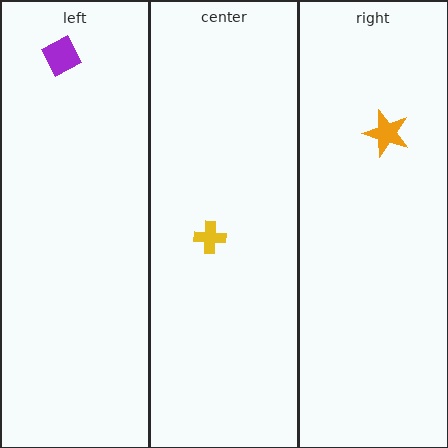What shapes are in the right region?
The orange star.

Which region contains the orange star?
The right region.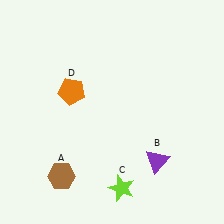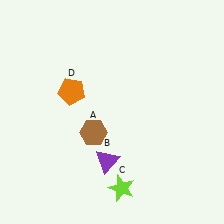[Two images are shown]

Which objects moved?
The objects that moved are: the brown hexagon (A), the purple triangle (B).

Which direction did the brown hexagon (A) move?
The brown hexagon (A) moved up.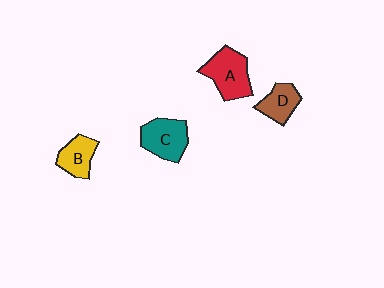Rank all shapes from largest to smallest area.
From largest to smallest: A (red), C (teal), B (yellow), D (brown).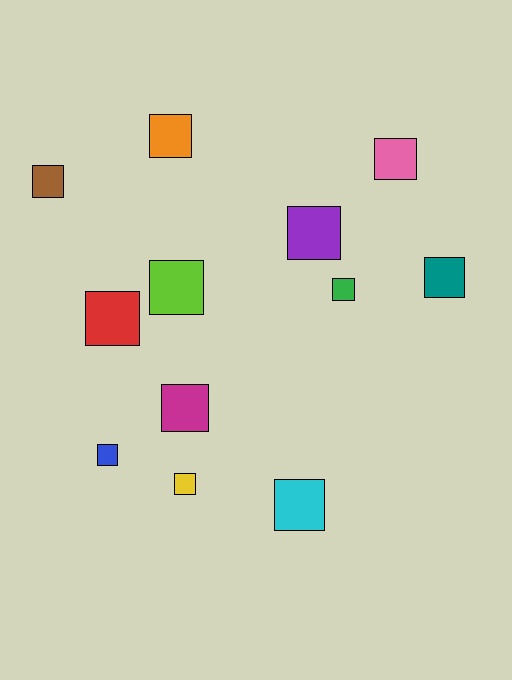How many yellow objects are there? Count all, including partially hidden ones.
There is 1 yellow object.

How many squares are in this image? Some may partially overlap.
There are 12 squares.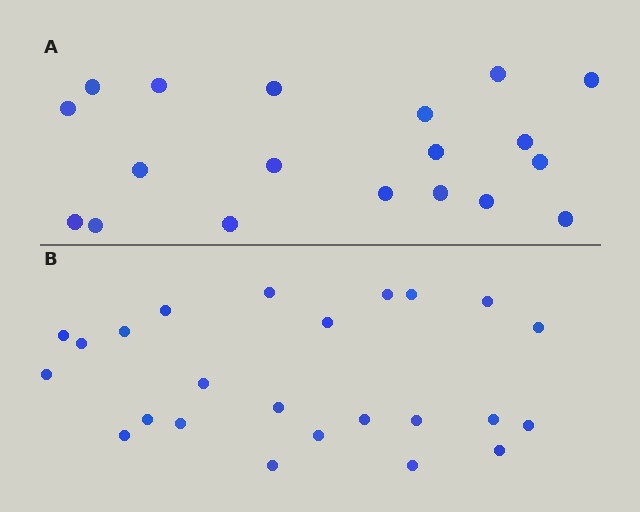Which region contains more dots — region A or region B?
Region B (the bottom region) has more dots.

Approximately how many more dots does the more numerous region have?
Region B has about 5 more dots than region A.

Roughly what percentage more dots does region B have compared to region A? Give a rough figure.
About 25% more.